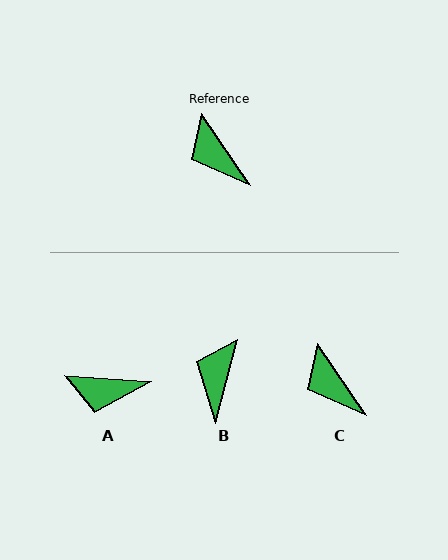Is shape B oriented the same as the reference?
No, it is off by about 49 degrees.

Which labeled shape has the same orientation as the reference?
C.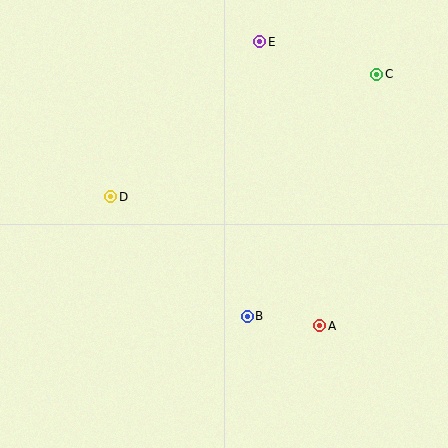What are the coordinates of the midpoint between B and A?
The midpoint between B and A is at (283, 321).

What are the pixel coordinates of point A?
Point A is at (320, 326).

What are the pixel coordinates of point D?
Point D is at (111, 197).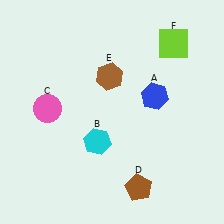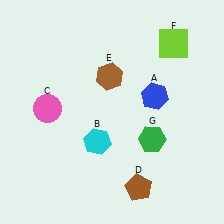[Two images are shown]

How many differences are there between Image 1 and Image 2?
There is 1 difference between the two images.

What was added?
A green hexagon (G) was added in Image 2.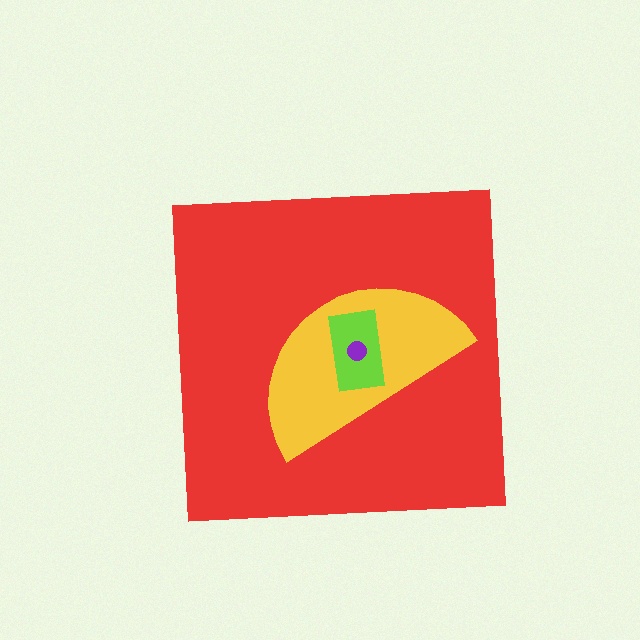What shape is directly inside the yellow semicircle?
The lime rectangle.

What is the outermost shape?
The red square.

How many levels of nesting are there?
4.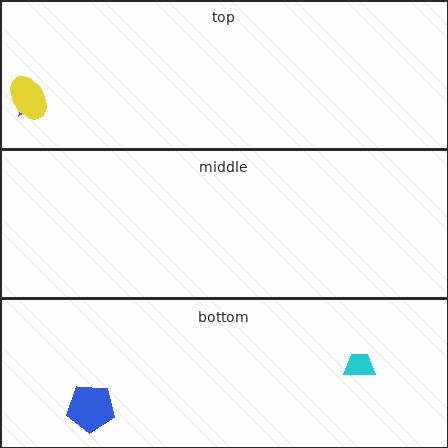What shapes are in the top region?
The purple star, the yellow ellipse.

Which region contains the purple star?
The top region.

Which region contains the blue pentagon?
The bottom region.